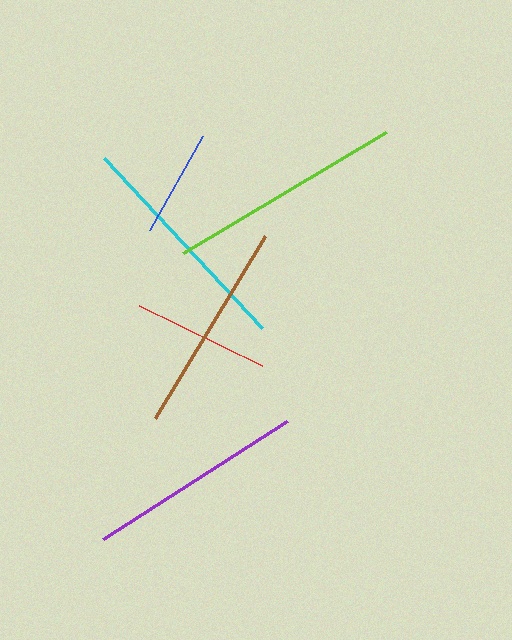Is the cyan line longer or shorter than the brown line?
The cyan line is longer than the brown line.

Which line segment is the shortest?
The blue line is the shortest at approximately 109 pixels.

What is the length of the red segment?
The red segment is approximately 137 pixels long.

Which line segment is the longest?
The lime line is the longest at approximately 236 pixels.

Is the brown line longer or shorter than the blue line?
The brown line is longer than the blue line.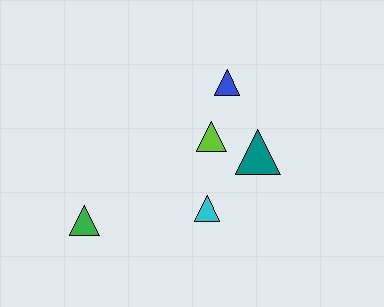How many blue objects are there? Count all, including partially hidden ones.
There is 1 blue object.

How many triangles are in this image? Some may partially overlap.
There are 5 triangles.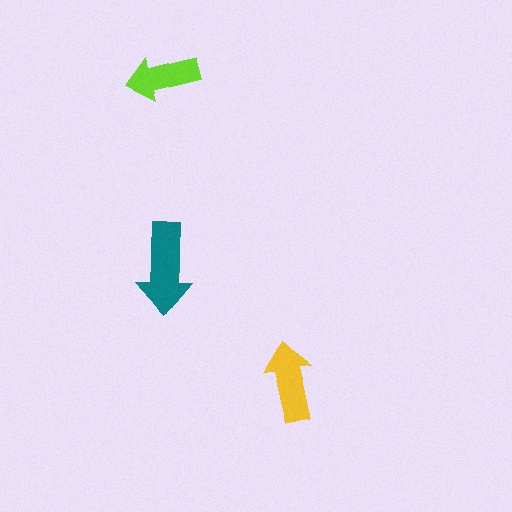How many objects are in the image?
There are 3 objects in the image.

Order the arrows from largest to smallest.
the teal one, the yellow one, the lime one.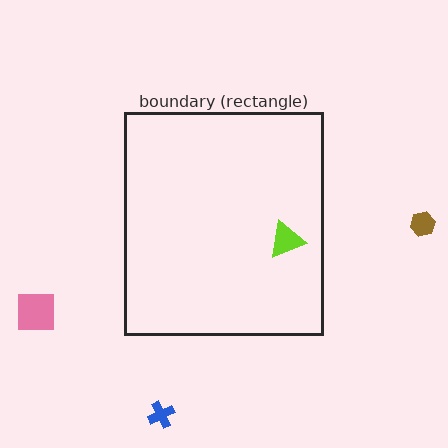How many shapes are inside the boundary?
1 inside, 3 outside.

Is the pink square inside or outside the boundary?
Outside.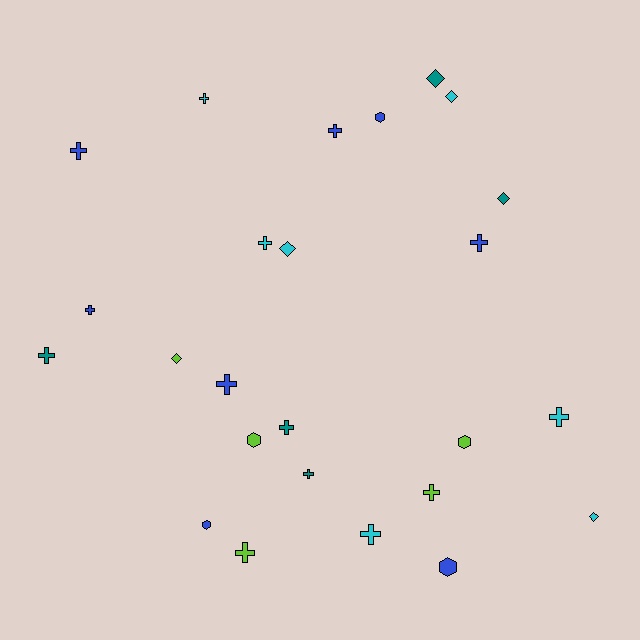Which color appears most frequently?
Blue, with 8 objects.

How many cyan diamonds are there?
There are 3 cyan diamonds.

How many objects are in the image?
There are 25 objects.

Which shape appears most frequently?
Cross, with 14 objects.